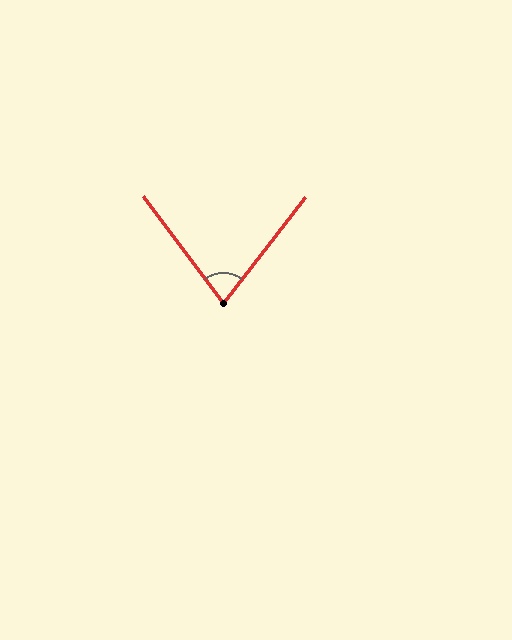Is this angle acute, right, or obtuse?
It is acute.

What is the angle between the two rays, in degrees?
Approximately 75 degrees.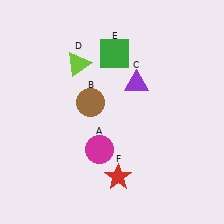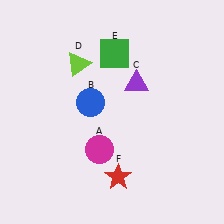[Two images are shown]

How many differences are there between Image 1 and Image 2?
There is 1 difference between the two images.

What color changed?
The circle (B) changed from brown in Image 1 to blue in Image 2.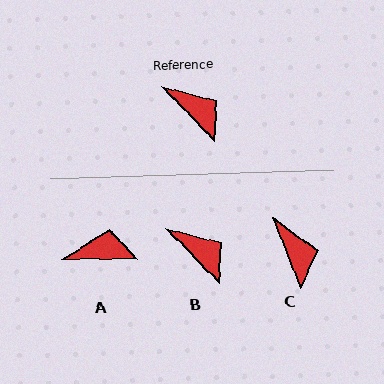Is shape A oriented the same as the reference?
No, it is off by about 46 degrees.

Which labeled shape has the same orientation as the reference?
B.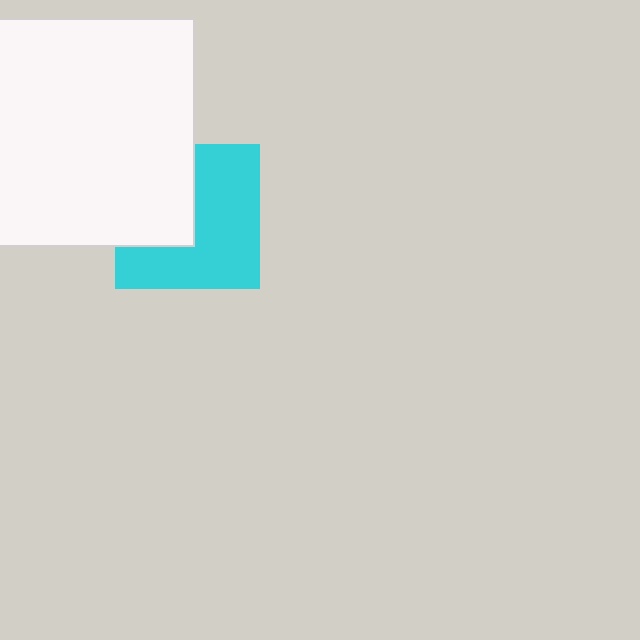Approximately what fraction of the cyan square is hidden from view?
Roughly 40% of the cyan square is hidden behind the white rectangle.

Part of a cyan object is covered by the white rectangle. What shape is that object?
It is a square.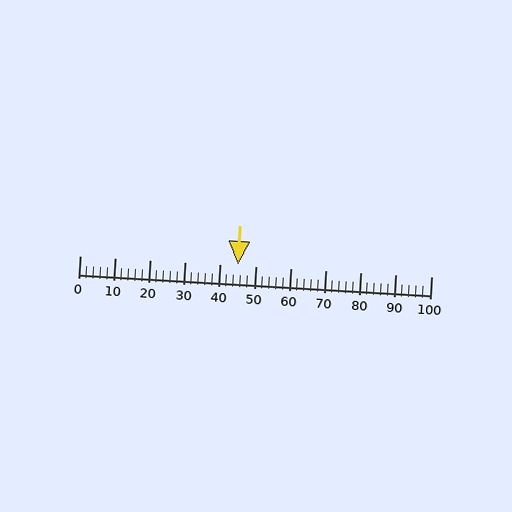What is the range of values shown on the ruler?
The ruler shows values from 0 to 100.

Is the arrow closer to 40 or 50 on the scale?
The arrow is closer to 50.